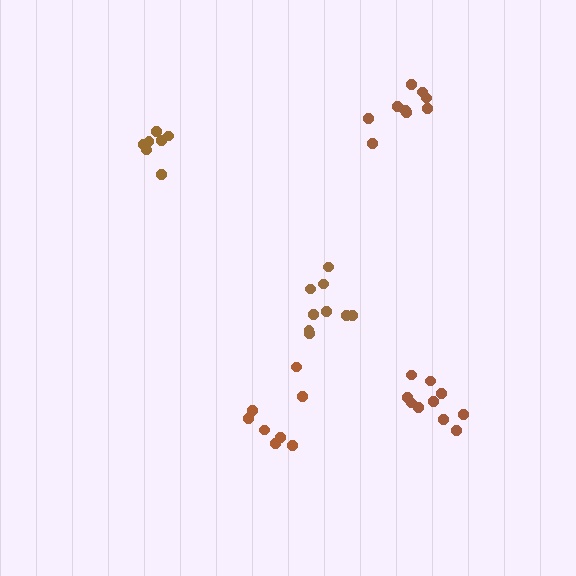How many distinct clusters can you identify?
There are 5 distinct clusters.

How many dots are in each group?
Group 1: 9 dots, Group 2: 10 dots, Group 3: 7 dots, Group 4: 9 dots, Group 5: 8 dots (43 total).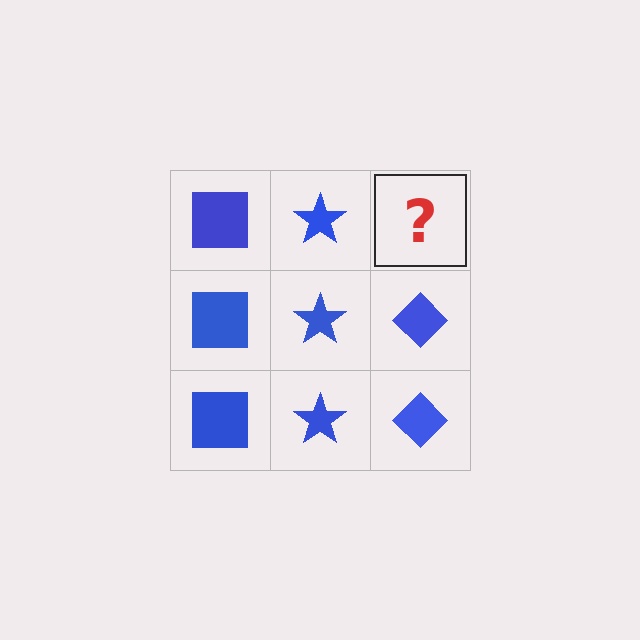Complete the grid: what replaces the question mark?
The question mark should be replaced with a blue diamond.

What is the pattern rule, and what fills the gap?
The rule is that each column has a consistent shape. The gap should be filled with a blue diamond.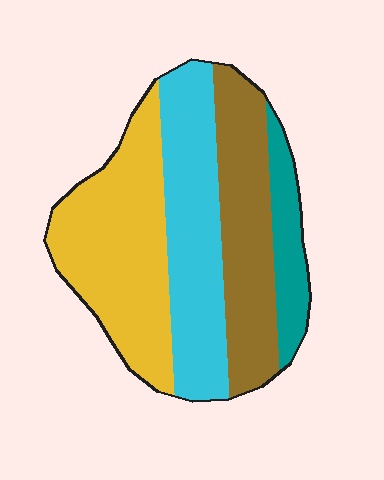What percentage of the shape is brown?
Brown takes up between a sixth and a third of the shape.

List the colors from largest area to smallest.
From largest to smallest: yellow, cyan, brown, teal.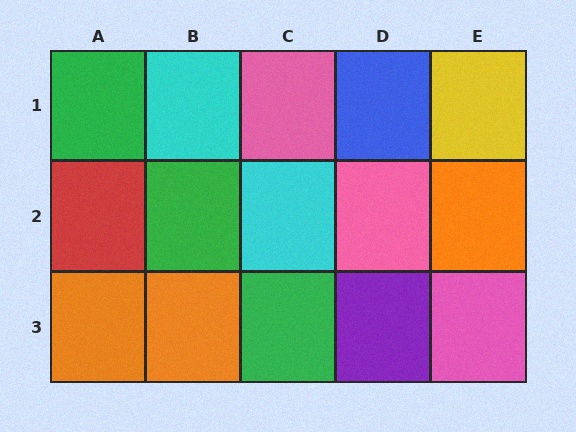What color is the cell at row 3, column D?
Purple.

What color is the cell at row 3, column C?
Green.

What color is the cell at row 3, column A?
Orange.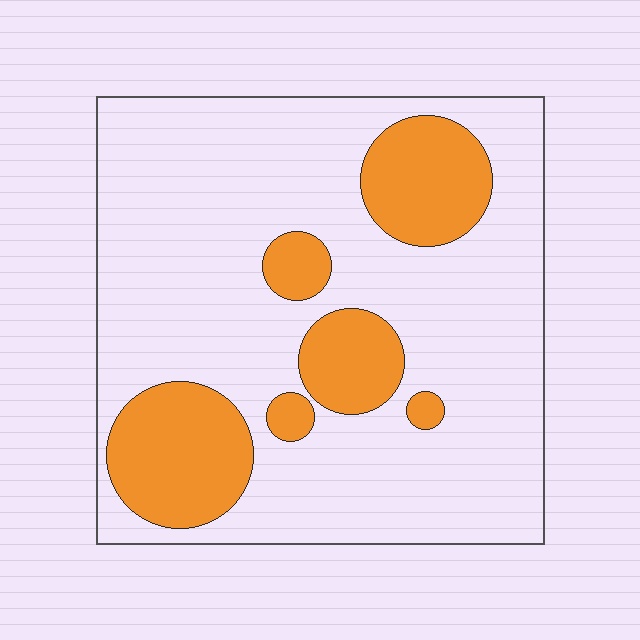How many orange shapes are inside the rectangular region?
6.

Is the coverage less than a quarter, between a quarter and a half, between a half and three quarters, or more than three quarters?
Less than a quarter.